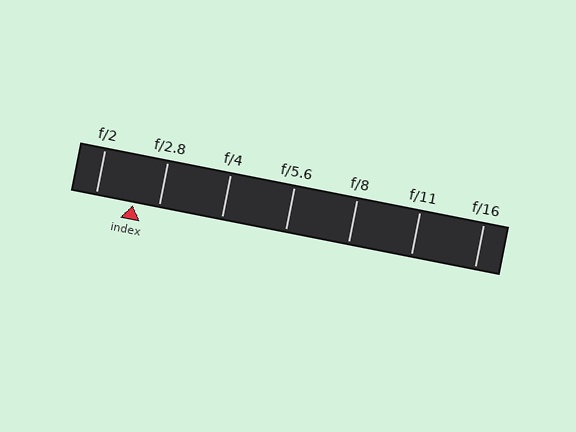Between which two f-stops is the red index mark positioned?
The index mark is between f/2 and f/2.8.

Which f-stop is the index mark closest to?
The index mark is closest to f/2.8.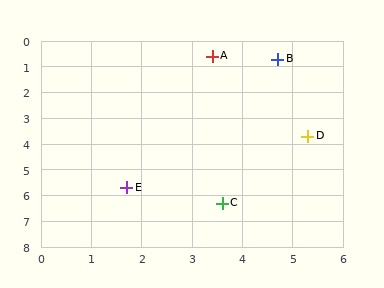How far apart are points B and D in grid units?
Points B and D are about 3.1 grid units apart.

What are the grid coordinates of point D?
Point D is at approximately (5.3, 3.7).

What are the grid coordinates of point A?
Point A is at approximately (3.4, 0.6).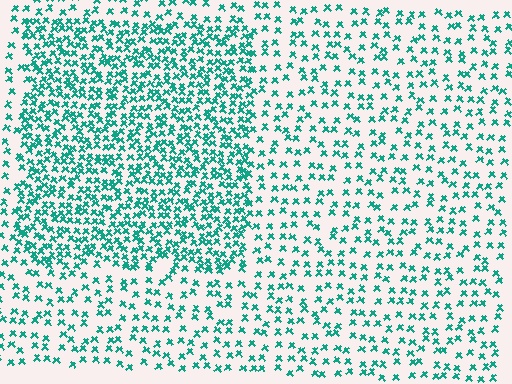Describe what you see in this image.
The image contains small teal elements arranged at two different densities. A rectangle-shaped region is visible where the elements are more densely packed than the surrounding area.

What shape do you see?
I see a rectangle.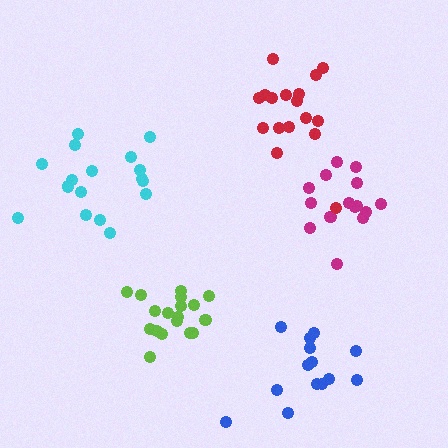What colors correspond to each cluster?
The clusters are colored: lime, magenta, cyan, blue, red.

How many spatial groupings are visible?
There are 5 spatial groupings.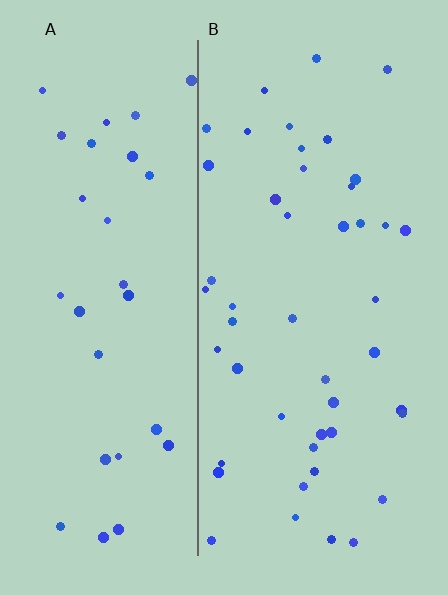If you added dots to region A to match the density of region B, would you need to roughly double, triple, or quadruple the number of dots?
Approximately double.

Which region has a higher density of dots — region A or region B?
B (the right).